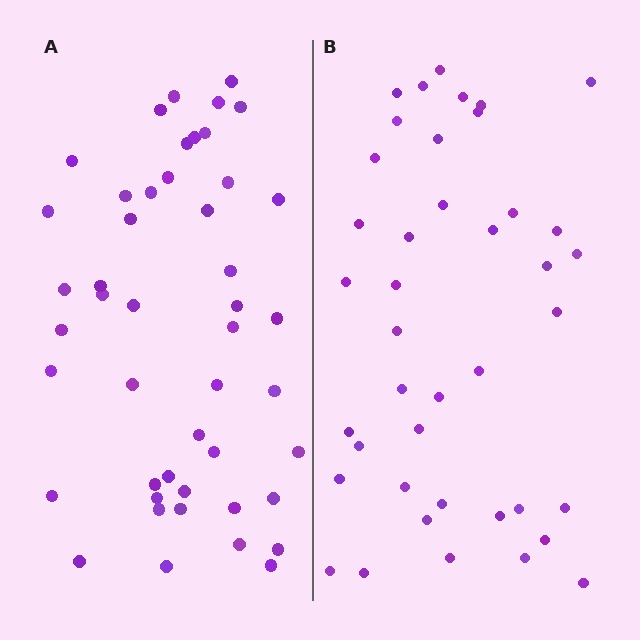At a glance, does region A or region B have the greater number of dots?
Region A (the left region) has more dots.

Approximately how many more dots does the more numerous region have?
Region A has about 6 more dots than region B.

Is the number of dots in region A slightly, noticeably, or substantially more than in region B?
Region A has only slightly more — the two regions are fairly close. The ratio is roughly 1.1 to 1.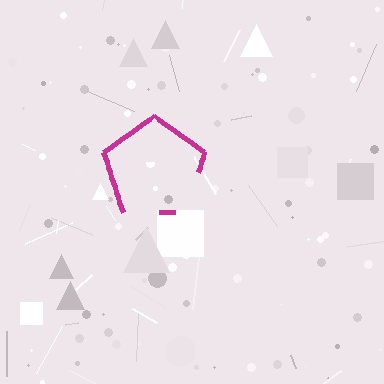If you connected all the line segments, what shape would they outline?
They would outline a pentagon.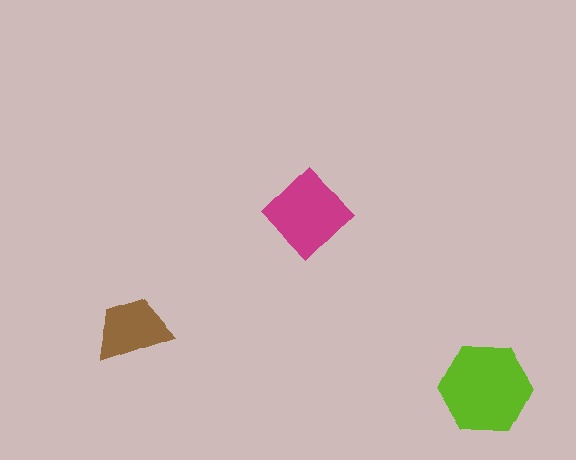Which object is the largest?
The lime hexagon.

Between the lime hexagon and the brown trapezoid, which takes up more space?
The lime hexagon.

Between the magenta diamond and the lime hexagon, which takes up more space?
The lime hexagon.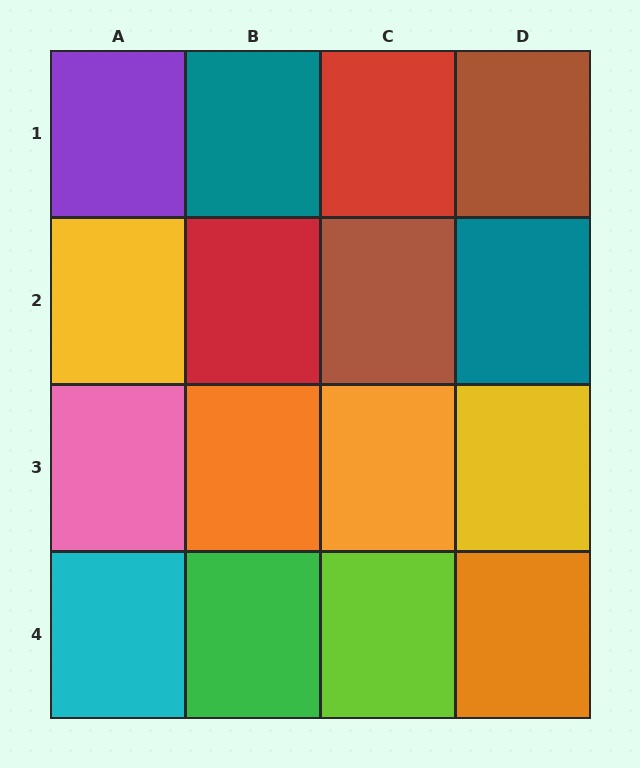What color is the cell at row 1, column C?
Red.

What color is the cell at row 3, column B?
Orange.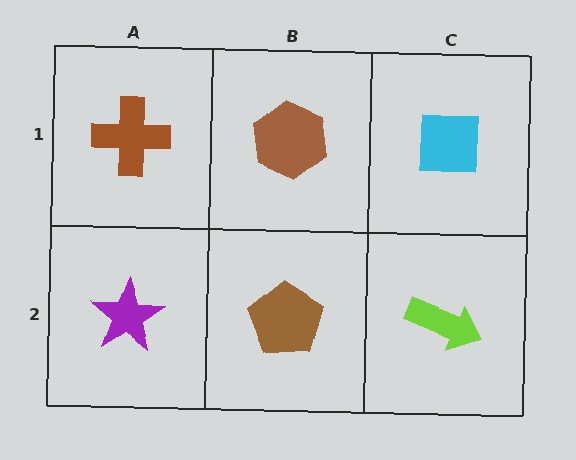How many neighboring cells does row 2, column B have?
3.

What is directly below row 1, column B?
A brown pentagon.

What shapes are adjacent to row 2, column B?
A brown hexagon (row 1, column B), a purple star (row 2, column A), a lime arrow (row 2, column C).